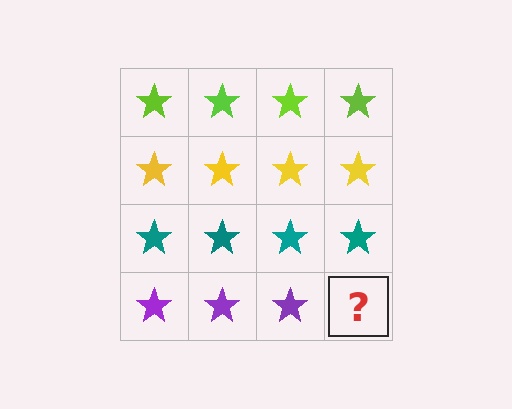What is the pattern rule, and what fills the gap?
The rule is that each row has a consistent color. The gap should be filled with a purple star.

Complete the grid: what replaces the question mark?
The question mark should be replaced with a purple star.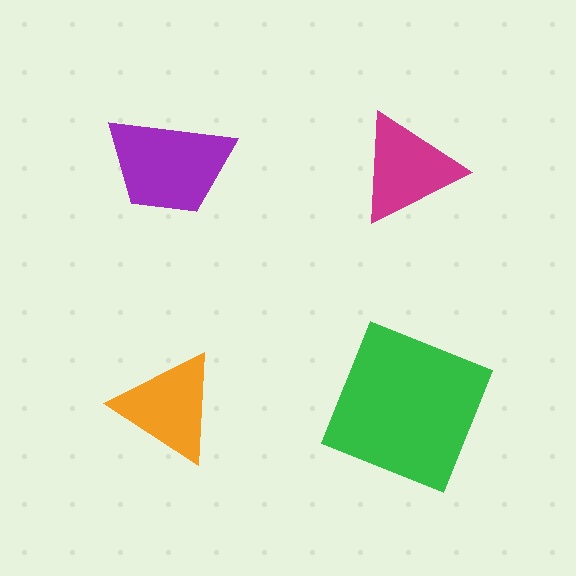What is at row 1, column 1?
A purple trapezoid.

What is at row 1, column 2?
A magenta triangle.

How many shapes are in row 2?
2 shapes.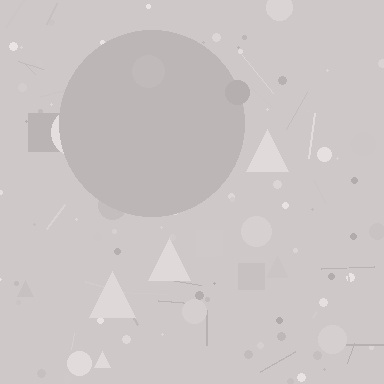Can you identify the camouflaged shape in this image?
The camouflaged shape is a circle.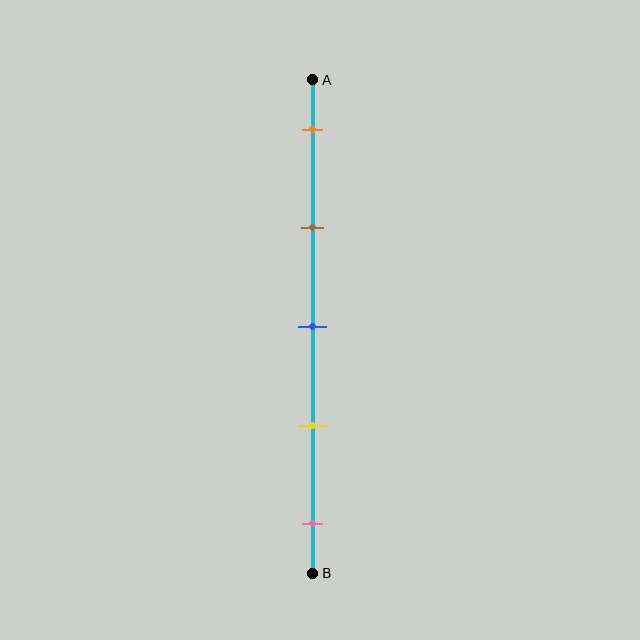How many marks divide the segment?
There are 5 marks dividing the segment.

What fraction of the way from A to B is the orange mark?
The orange mark is approximately 10% (0.1) of the way from A to B.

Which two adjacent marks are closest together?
The blue and yellow marks are the closest adjacent pair.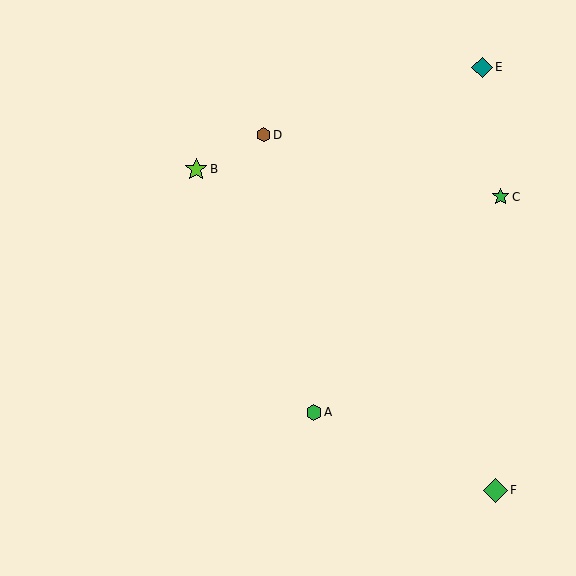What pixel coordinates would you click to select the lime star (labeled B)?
Click at (196, 169) to select the lime star B.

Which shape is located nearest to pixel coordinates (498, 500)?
The green diamond (labeled F) at (495, 490) is nearest to that location.